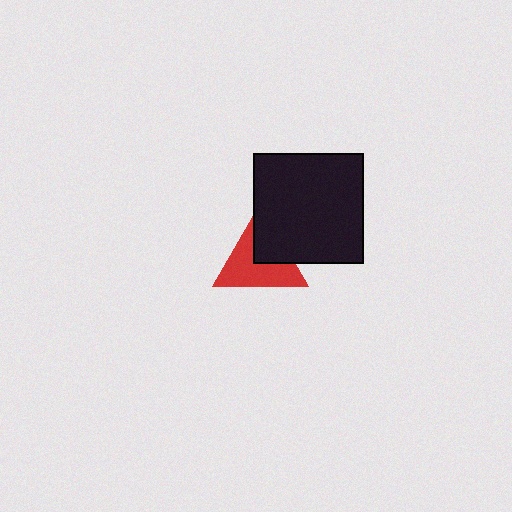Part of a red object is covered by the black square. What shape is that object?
It is a triangle.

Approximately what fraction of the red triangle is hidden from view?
Roughly 35% of the red triangle is hidden behind the black square.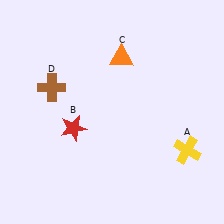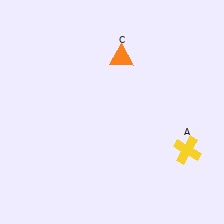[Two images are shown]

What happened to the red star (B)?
The red star (B) was removed in Image 2. It was in the bottom-left area of Image 1.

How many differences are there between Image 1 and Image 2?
There are 2 differences between the two images.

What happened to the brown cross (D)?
The brown cross (D) was removed in Image 2. It was in the top-left area of Image 1.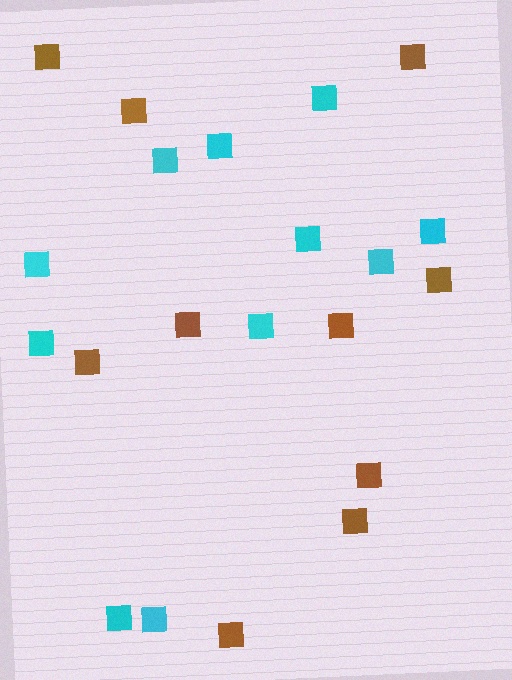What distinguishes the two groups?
There are 2 groups: one group of brown squares (10) and one group of cyan squares (11).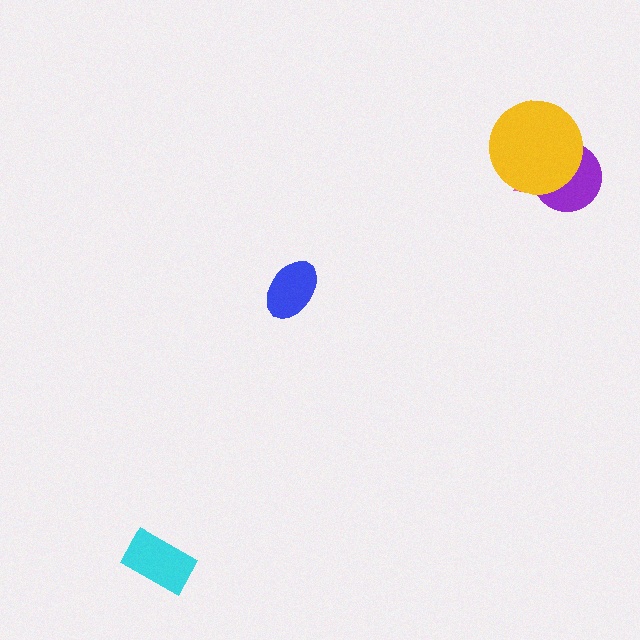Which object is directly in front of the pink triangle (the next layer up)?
The purple circle is directly in front of the pink triangle.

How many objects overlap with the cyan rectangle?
0 objects overlap with the cyan rectangle.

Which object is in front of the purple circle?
The yellow circle is in front of the purple circle.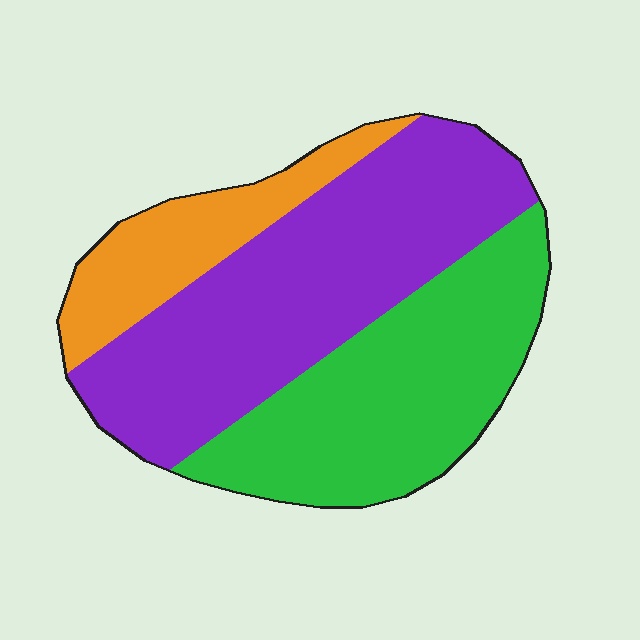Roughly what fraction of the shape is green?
Green takes up about three eighths (3/8) of the shape.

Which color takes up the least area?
Orange, at roughly 15%.